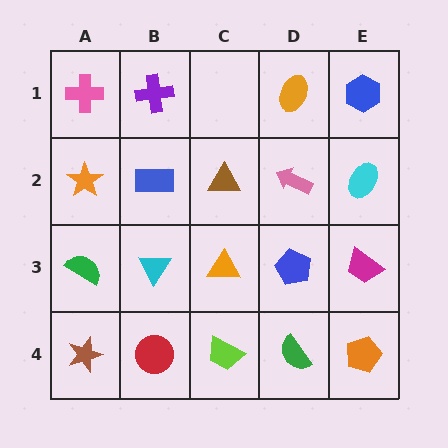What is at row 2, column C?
A brown triangle.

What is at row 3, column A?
A green semicircle.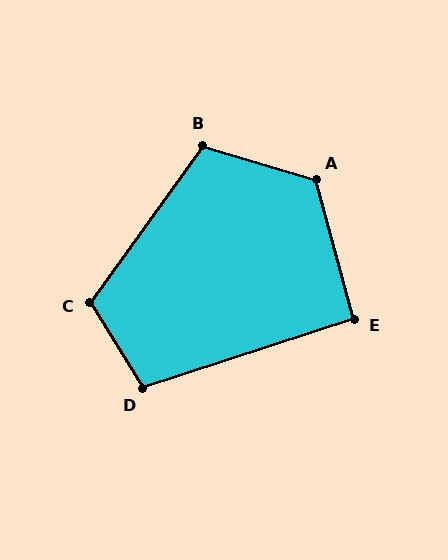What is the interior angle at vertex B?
Approximately 109 degrees (obtuse).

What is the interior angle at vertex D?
Approximately 103 degrees (obtuse).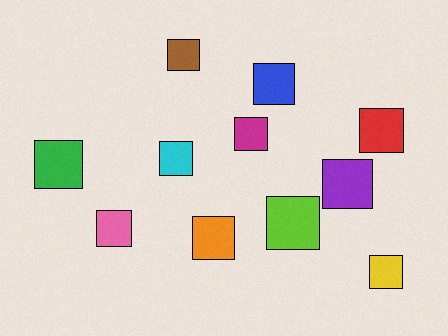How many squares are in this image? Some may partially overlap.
There are 11 squares.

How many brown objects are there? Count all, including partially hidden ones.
There is 1 brown object.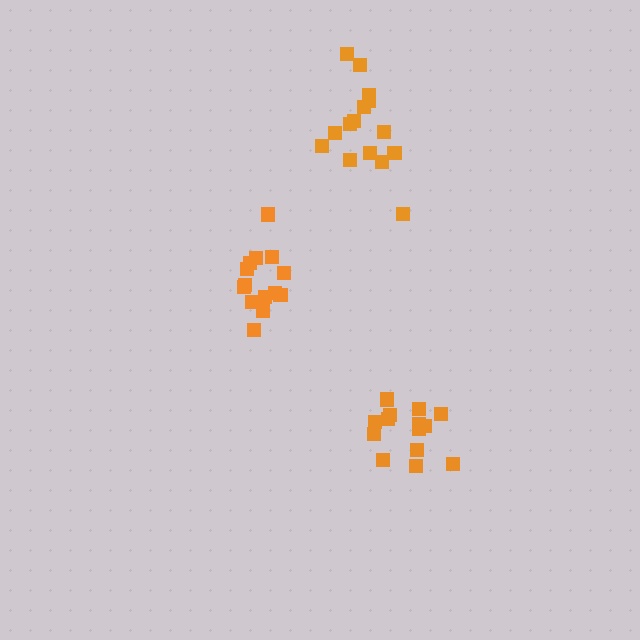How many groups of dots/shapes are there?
There are 3 groups.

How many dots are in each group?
Group 1: 14 dots, Group 2: 14 dots, Group 3: 15 dots (43 total).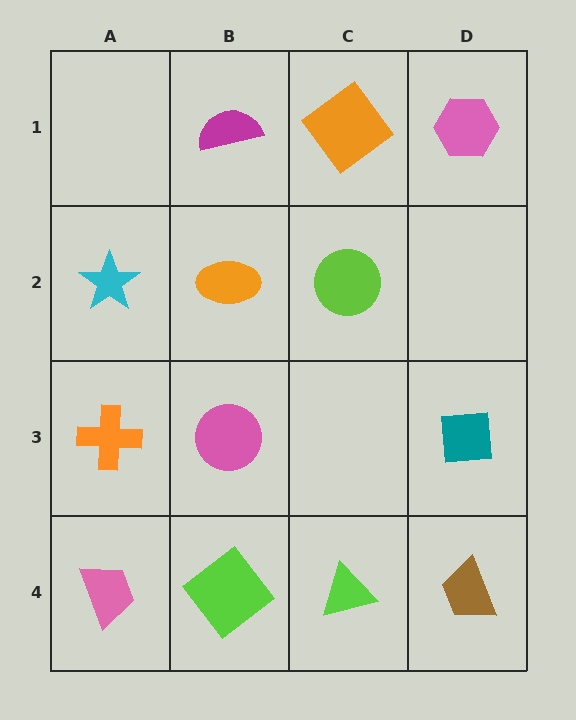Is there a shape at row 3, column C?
No, that cell is empty.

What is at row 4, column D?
A brown trapezoid.